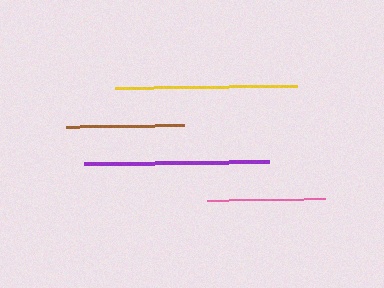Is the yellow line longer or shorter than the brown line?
The yellow line is longer than the brown line.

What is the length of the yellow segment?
The yellow segment is approximately 182 pixels long.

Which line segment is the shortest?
The pink line is the shortest at approximately 118 pixels.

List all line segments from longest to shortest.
From longest to shortest: purple, yellow, brown, pink.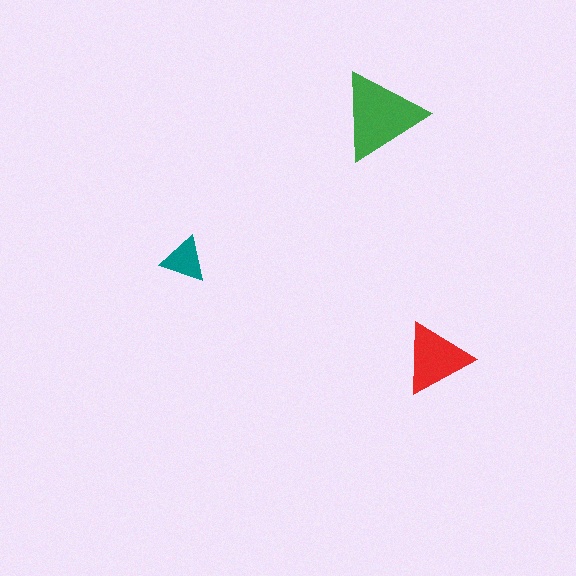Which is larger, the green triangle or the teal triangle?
The green one.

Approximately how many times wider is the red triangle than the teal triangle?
About 1.5 times wider.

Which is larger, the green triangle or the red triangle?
The green one.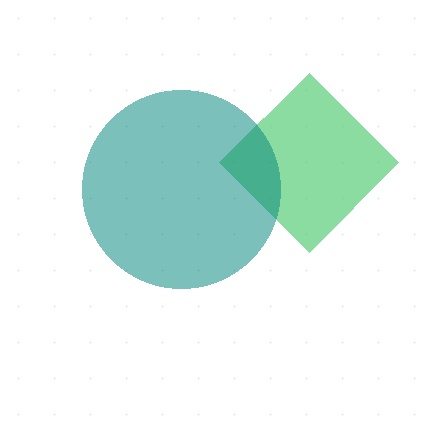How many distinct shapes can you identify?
There are 2 distinct shapes: a green diamond, a teal circle.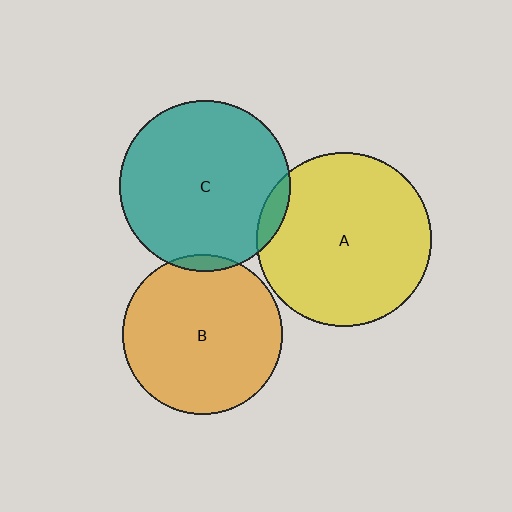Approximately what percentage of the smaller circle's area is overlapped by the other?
Approximately 5%.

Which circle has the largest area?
Circle A (yellow).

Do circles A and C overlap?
Yes.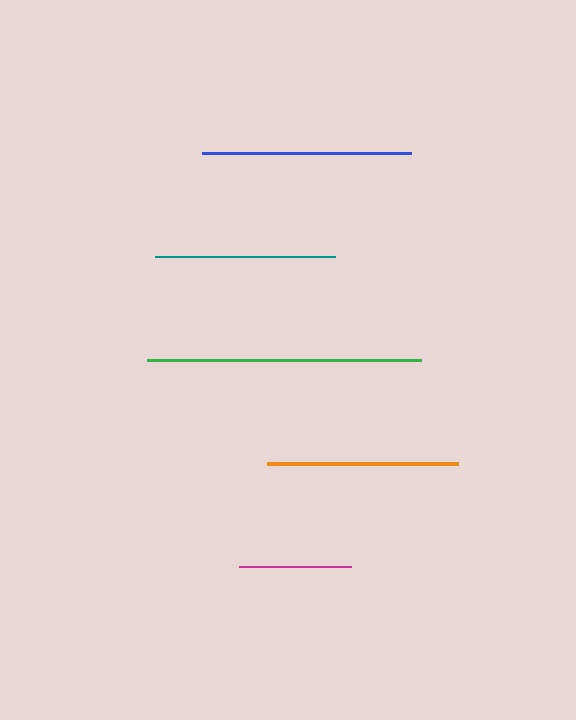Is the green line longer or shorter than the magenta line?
The green line is longer than the magenta line.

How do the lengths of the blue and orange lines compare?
The blue and orange lines are approximately the same length.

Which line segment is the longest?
The green line is the longest at approximately 274 pixels.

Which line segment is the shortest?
The magenta line is the shortest at approximately 112 pixels.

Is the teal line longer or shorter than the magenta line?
The teal line is longer than the magenta line.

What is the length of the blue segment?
The blue segment is approximately 208 pixels long.